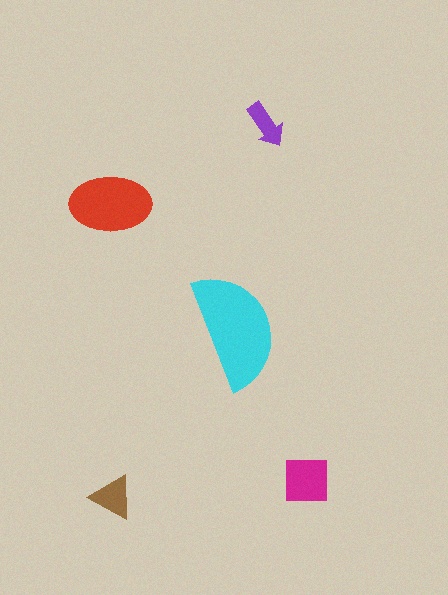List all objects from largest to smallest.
The cyan semicircle, the red ellipse, the magenta square, the brown triangle, the purple arrow.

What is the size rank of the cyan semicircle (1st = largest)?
1st.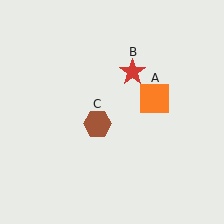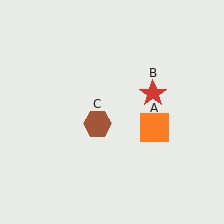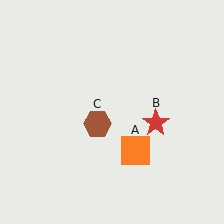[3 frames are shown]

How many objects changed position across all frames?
2 objects changed position: orange square (object A), red star (object B).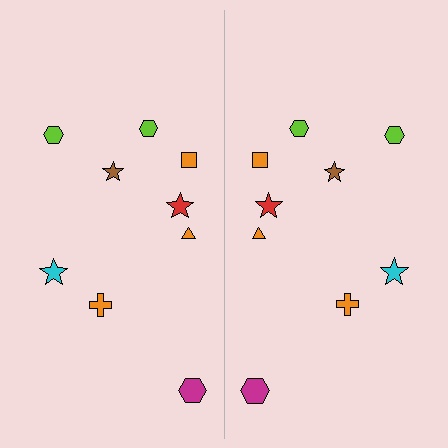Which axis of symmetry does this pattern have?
The pattern has a vertical axis of symmetry running through the center of the image.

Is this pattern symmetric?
Yes, this pattern has bilateral (reflection) symmetry.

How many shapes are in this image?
There are 18 shapes in this image.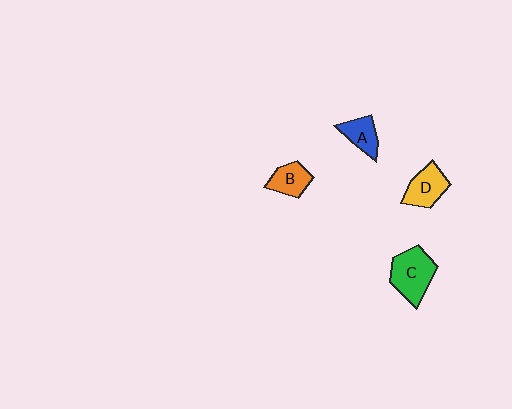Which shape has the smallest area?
Shape A (blue).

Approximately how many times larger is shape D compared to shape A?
Approximately 1.3 times.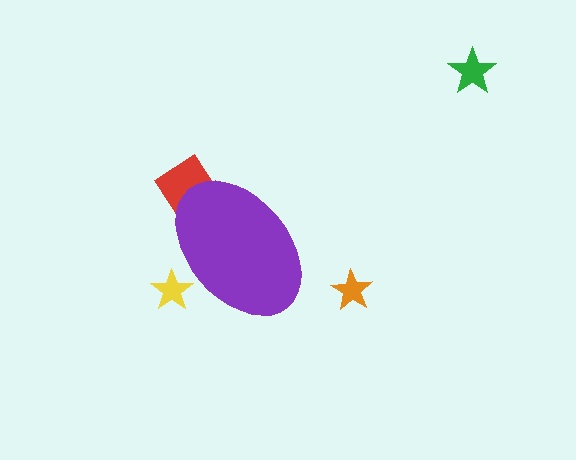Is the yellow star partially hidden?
Yes, the yellow star is partially hidden behind the purple ellipse.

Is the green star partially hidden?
No, the green star is fully visible.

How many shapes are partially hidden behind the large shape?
2 shapes are partially hidden.